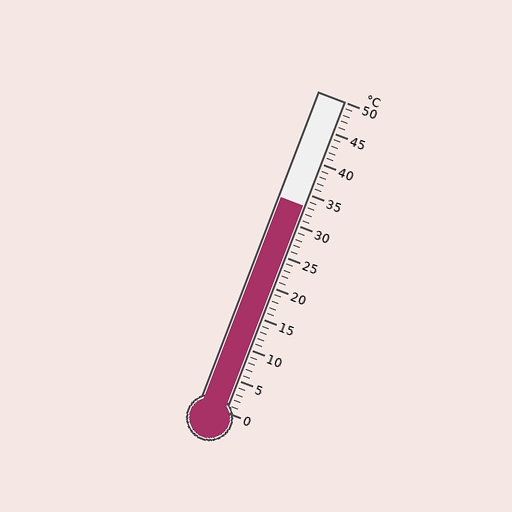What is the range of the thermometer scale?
The thermometer scale ranges from 0°C to 50°C.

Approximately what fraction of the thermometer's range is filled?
The thermometer is filled to approximately 65% of its range.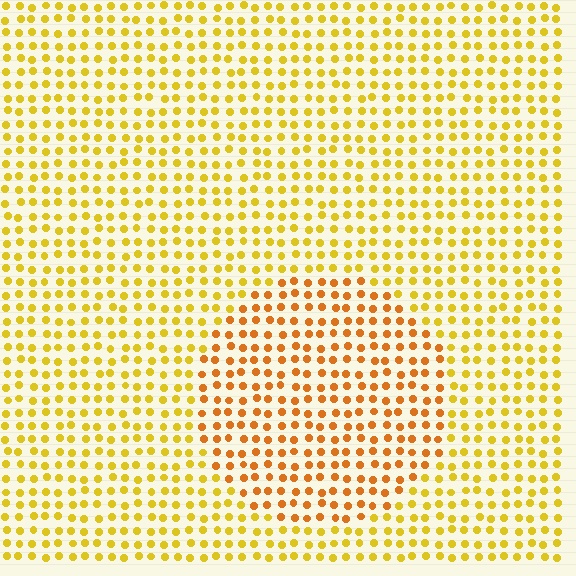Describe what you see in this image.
The image is filled with small yellow elements in a uniform arrangement. A circle-shaped region is visible where the elements are tinted to a slightly different hue, forming a subtle color boundary.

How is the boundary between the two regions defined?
The boundary is defined purely by a slight shift in hue (about 26 degrees). Spacing, size, and orientation are identical on both sides.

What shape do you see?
I see a circle.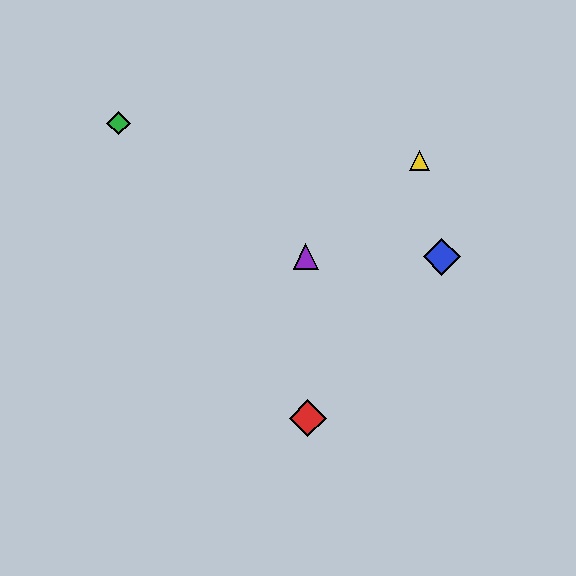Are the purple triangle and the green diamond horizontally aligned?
No, the purple triangle is at y≈257 and the green diamond is at y≈123.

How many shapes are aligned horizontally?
2 shapes (the blue diamond, the purple triangle) are aligned horizontally.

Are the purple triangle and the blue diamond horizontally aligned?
Yes, both are at y≈257.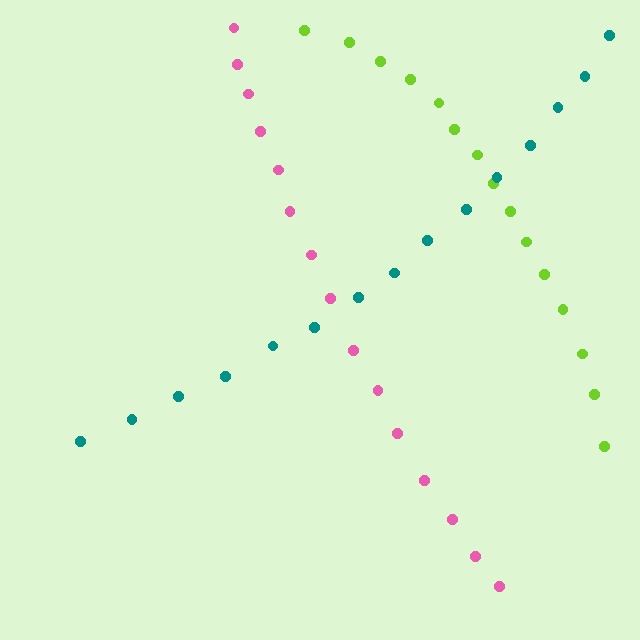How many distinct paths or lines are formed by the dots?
There are 3 distinct paths.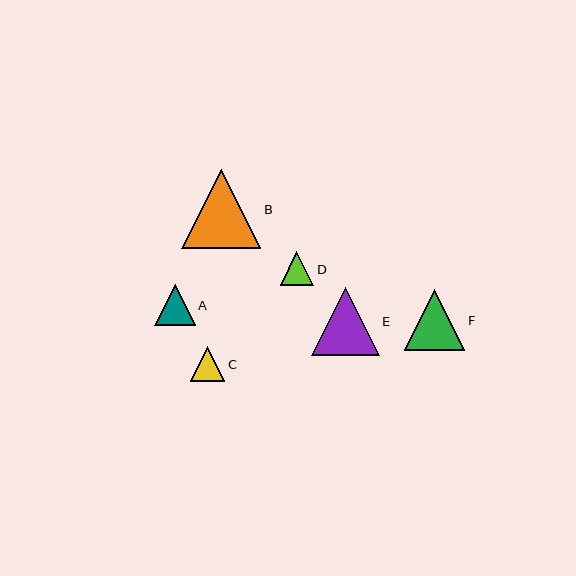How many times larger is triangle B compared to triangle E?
Triangle B is approximately 1.2 times the size of triangle E.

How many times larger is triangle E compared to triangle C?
Triangle E is approximately 1.9 times the size of triangle C.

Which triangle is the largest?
Triangle B is the largest with a size of approximately 79 pixels.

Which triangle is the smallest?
Triangle D is the smallest with a size of approximately 33 pixels.